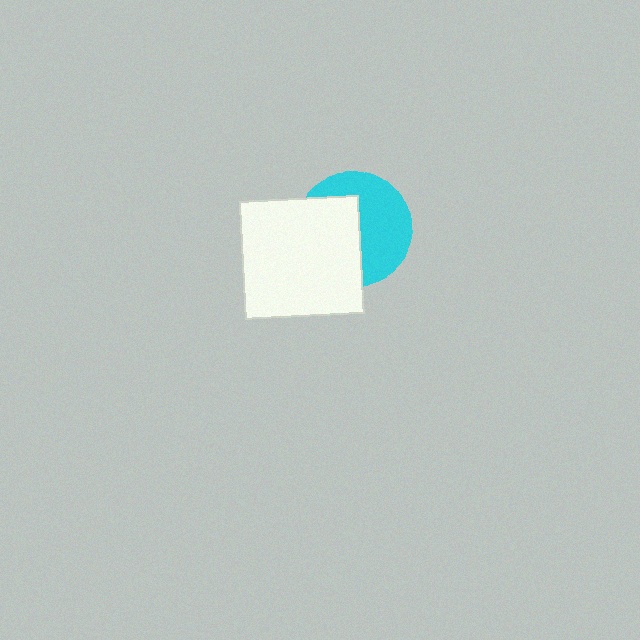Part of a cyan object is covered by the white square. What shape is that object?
It is a circle.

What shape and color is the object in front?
The object in front is a white square.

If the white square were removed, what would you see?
You would see the complete cyan circle.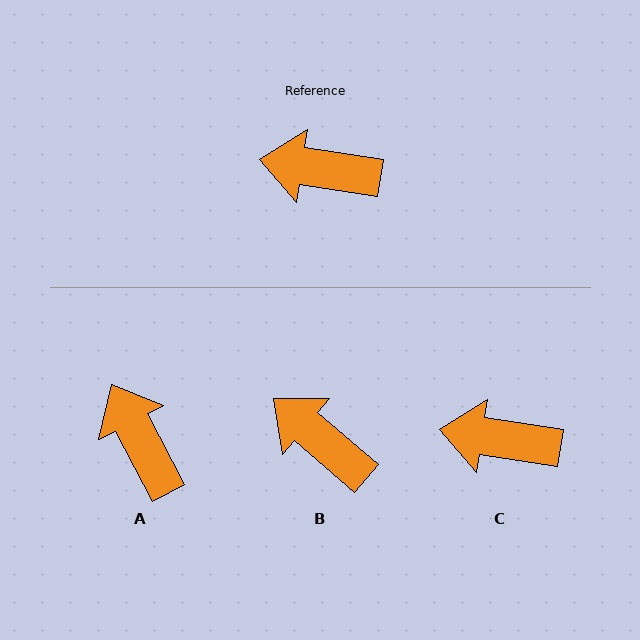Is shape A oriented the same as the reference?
No, it is off by about 54 degrees.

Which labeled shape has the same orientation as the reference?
C.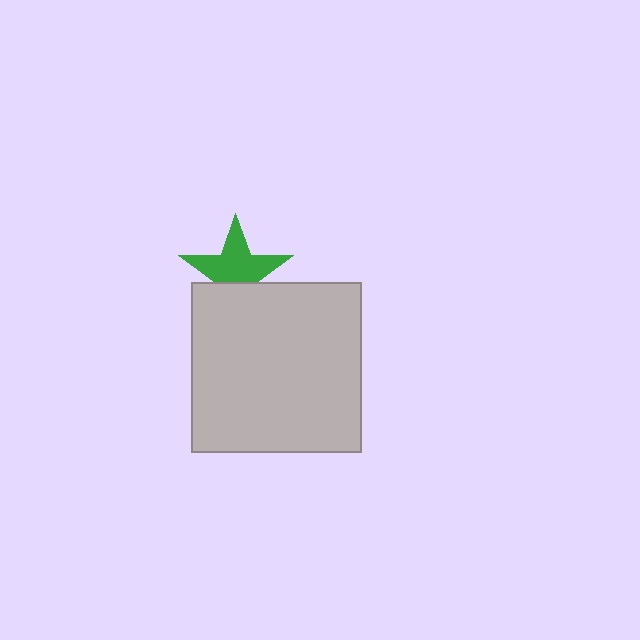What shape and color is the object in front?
The object in front is a light gray square.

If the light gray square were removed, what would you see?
You would see the complete green star.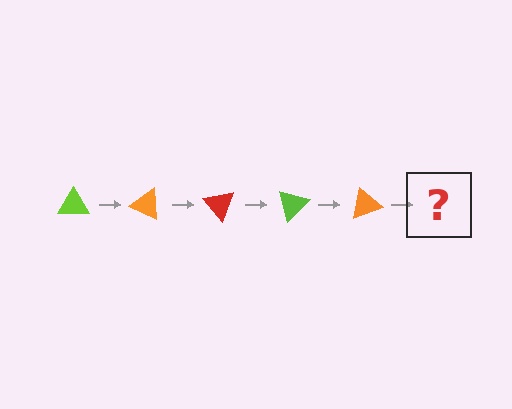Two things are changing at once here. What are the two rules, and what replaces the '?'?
The two rules are that it rotates 25 degrees each step and the color cycles through lime, orange, and red. The '?' should be a red triangle, rotated 125 degrees from the start.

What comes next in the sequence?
The next element should be a red triangle, rotated 125 degrees from the start.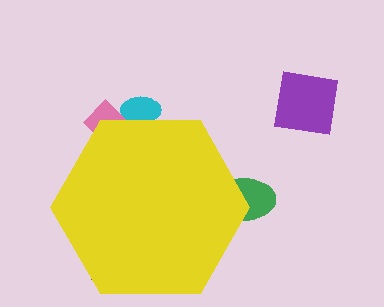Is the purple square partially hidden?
No, the purple square is fully visible.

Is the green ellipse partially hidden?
Yes, the green ellipse is partially hidden behind the yellow hexagon.